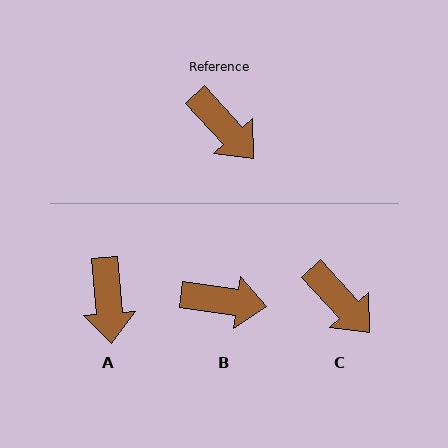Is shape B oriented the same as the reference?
No, it is off by about 39 degrees.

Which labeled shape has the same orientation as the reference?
C.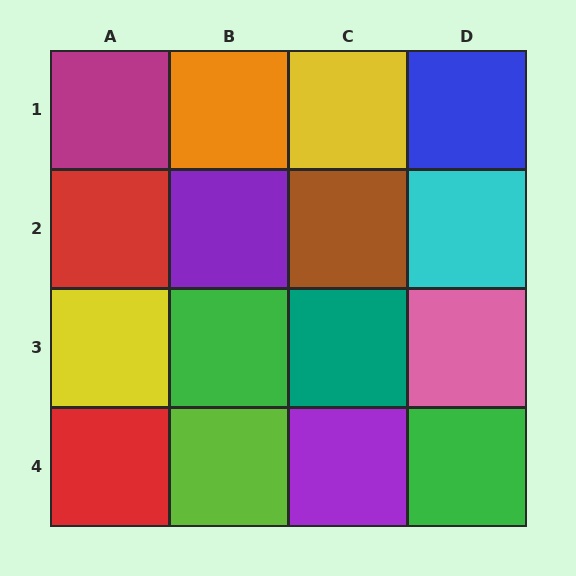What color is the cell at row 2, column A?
Red.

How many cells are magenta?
1 cell is magenta.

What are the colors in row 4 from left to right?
Red, lime, purple, green.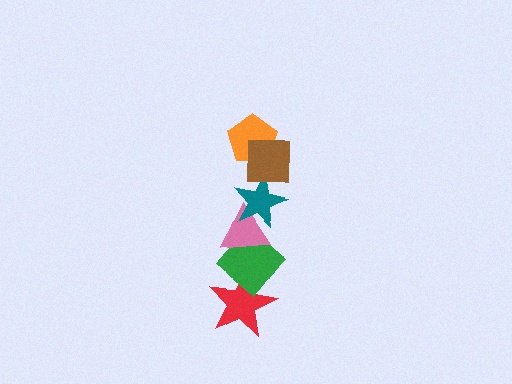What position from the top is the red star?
The red star is 6th from the top.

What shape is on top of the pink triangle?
The teal star is on top of the pink triangle.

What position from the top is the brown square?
The brown square is 1st from the top.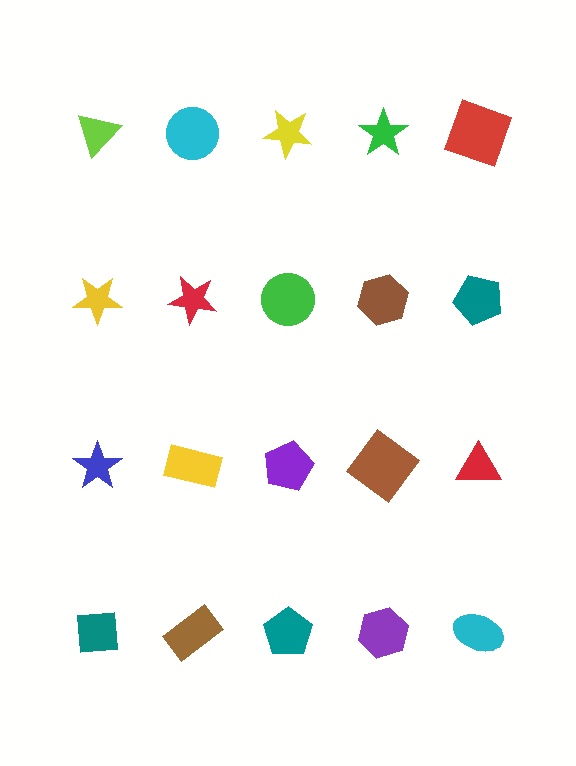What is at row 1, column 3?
A yellow star.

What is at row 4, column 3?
A teal pentagon.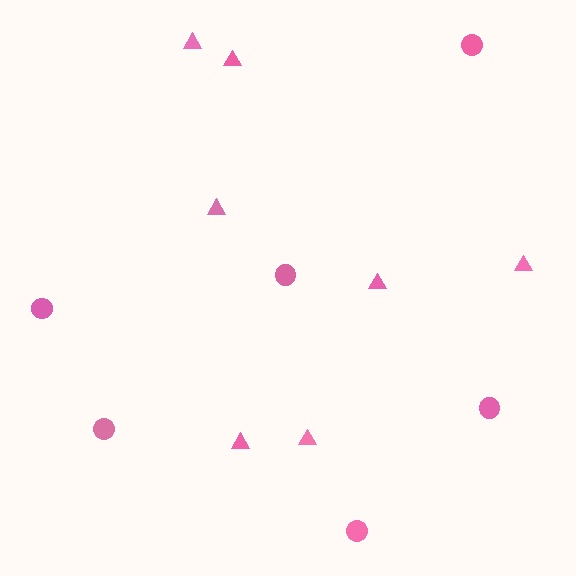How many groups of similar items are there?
There are 2 groups: one group of triangles (7) and one group of circles (6).